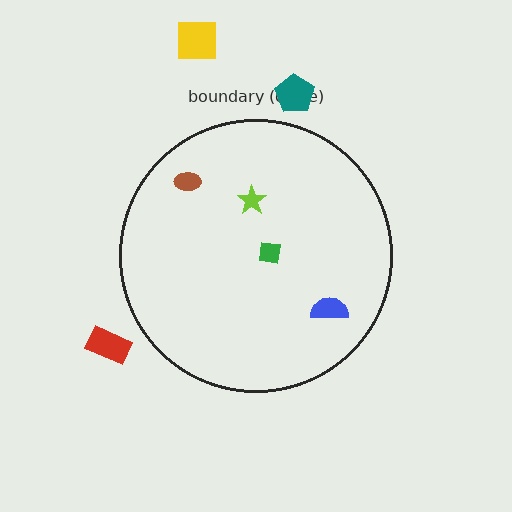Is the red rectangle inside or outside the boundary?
Outside.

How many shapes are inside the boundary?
4 inside, 3 outside.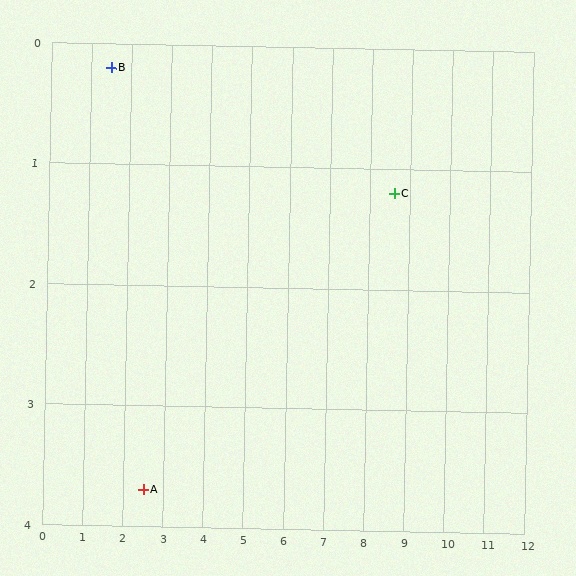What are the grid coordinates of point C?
Point C is at approximately (8.6, 1.2).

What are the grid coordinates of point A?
Point A is at approximately (2.5, 3.7).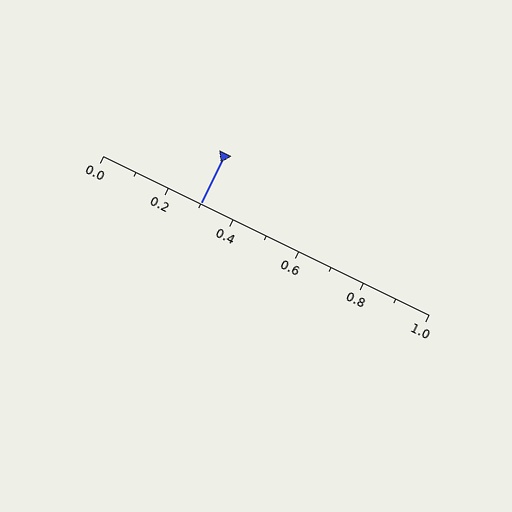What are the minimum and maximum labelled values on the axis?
The axis runs from 0.0 to 1.0.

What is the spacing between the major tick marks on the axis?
The major ticks are spaced 0.2 apart.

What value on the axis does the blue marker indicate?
The marker indicates approximately 0.3.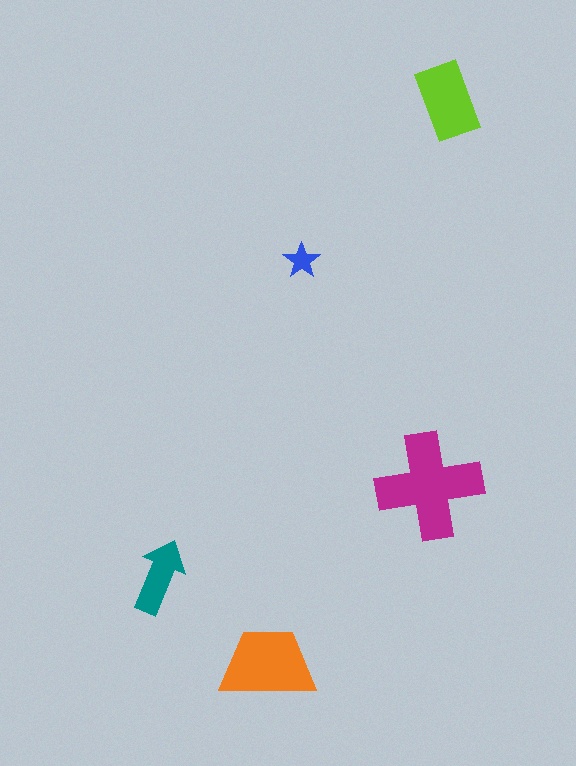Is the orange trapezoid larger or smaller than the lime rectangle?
Larger.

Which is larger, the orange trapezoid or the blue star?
The orange trapezoid.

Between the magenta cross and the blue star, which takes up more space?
The magenta cross.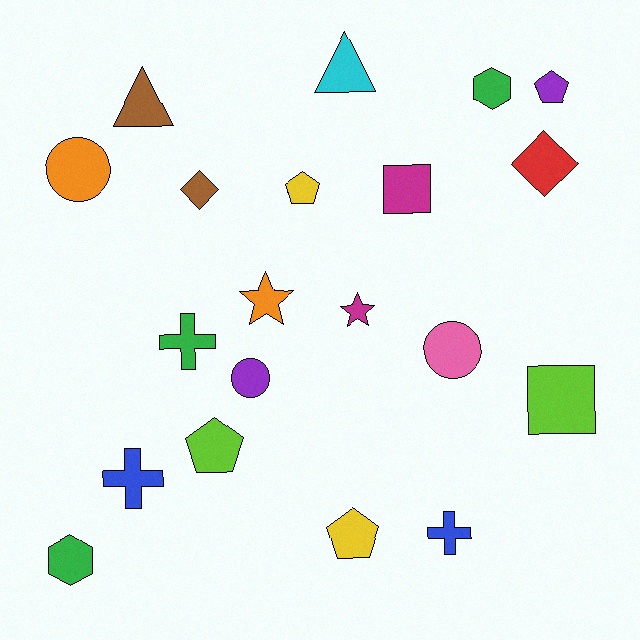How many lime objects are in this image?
There are 2 lime objects.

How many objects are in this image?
There are 20 objects.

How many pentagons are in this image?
There are 4 pentagons.